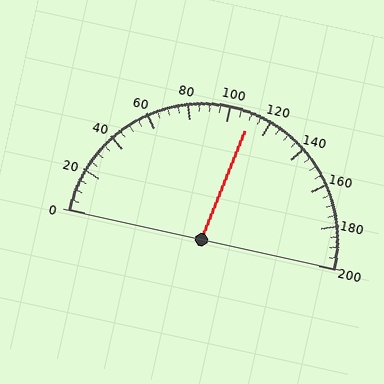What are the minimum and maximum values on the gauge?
The gauge ranges from 0 to 200.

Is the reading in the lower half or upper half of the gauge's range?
The reading is in the upper half of the range (0 to 200).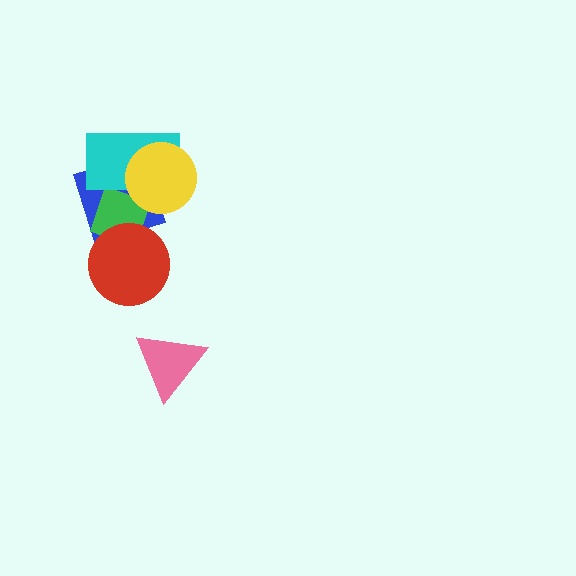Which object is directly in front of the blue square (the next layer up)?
The green diamond is directly in front of the blue square.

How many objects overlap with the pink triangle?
0 objects overlap with the pink triangle.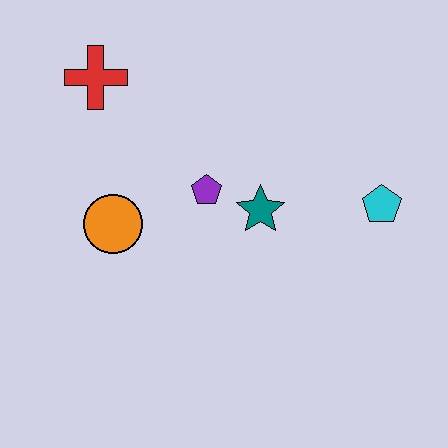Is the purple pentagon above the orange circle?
Yes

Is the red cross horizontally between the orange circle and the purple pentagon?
No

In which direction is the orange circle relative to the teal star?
The orange circle is to the left of the teal star.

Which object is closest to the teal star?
The purple pentagon is closest to the teal star.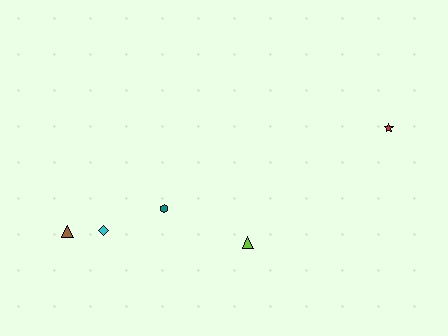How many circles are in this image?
There are no circles.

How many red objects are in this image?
There is 1 red object.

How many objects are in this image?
There are 5 objects.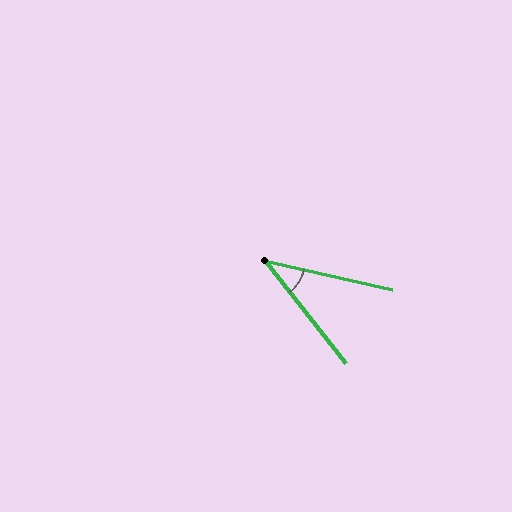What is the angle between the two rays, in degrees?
Approximately 39 degrees.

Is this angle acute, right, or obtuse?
It is acute.